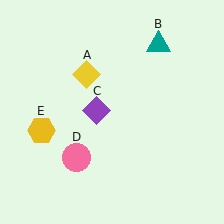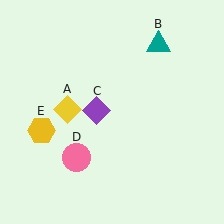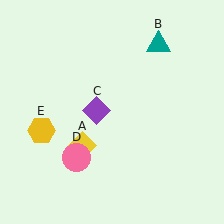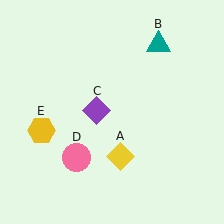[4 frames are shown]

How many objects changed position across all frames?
1 object changed position: yellow diamond (object A).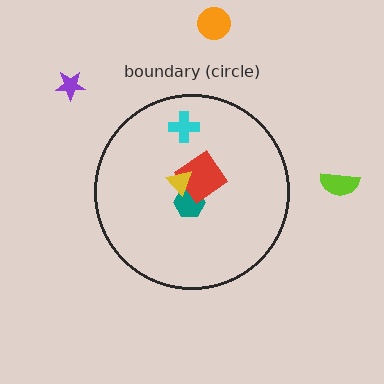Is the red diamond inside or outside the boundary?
Inside.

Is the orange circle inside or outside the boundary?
Outside.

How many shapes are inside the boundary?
4 inside, 3 outside.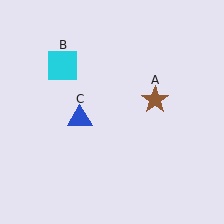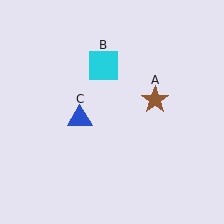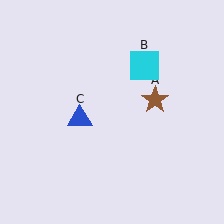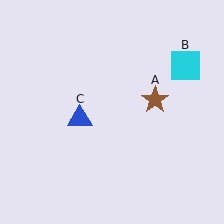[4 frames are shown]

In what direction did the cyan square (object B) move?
The cyan square (object B) moved right.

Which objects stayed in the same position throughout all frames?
Brown star (object A) and blue triangle (object C) remained stationary.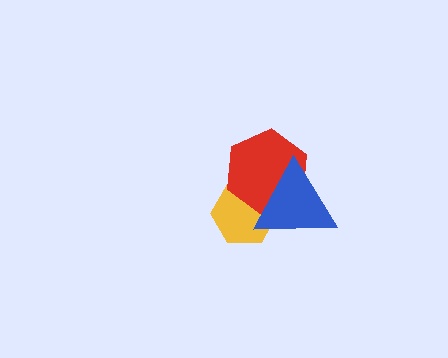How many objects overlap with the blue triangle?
2 objects overlap with the blue triangle.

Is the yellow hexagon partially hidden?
Yes, it is partially covered by another shape.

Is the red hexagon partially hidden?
Yes, it is partially covered by another shape.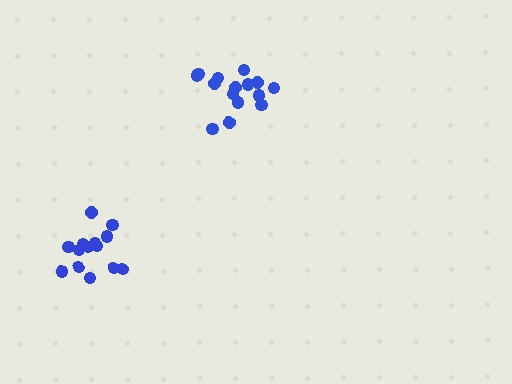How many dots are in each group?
Group 1: 15 dots, Group 2: 14 dots (29 total).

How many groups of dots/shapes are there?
There are 2 groups.